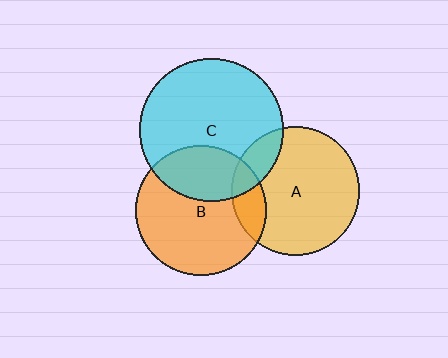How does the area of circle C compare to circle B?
Approximately 1.2 times.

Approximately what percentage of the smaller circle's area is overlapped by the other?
Approximately 15%.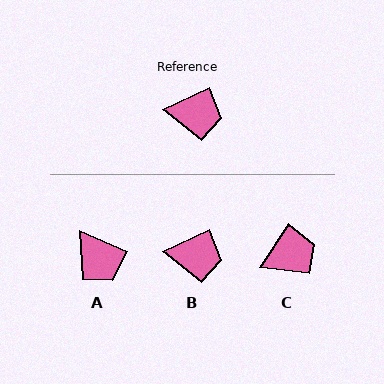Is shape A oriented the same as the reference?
No, it is off by about 49 degrees.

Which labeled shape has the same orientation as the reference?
B.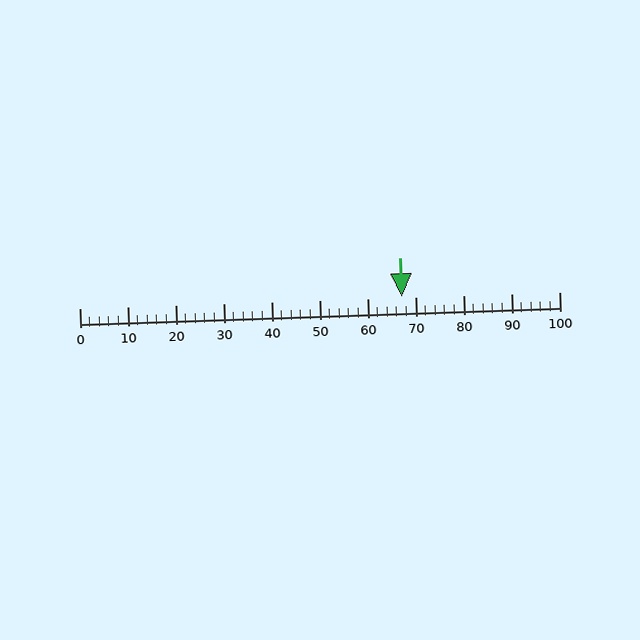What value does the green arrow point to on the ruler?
The green arrow points to approximately 67.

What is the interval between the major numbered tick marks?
The major tick marks are spaced 10 units apart.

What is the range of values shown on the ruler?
The ruler shows values from 0 to 100.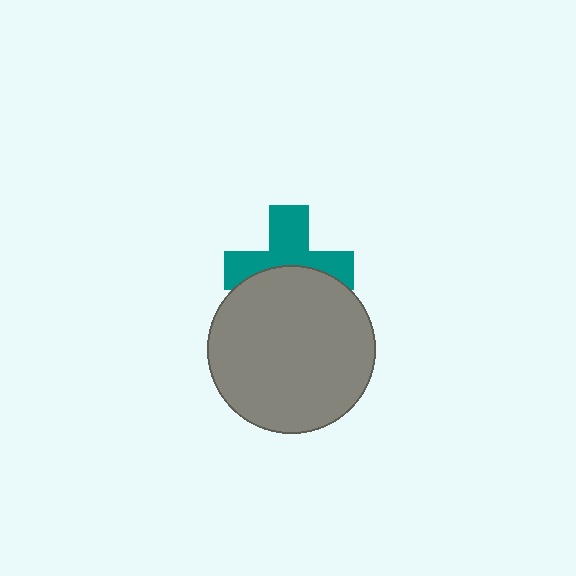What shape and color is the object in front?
The object in front is a gray circle.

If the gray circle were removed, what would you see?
You would see the complete teal cross.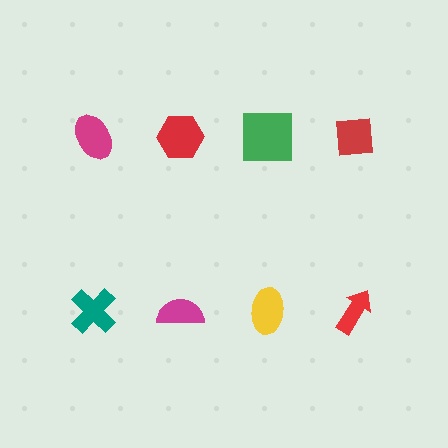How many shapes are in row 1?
4 shapes.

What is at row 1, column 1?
A magenta ellipse.